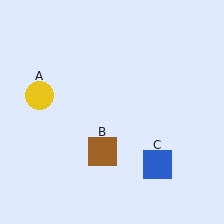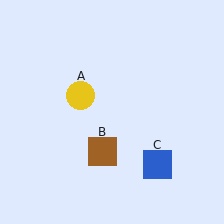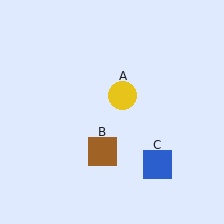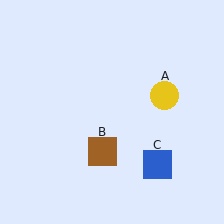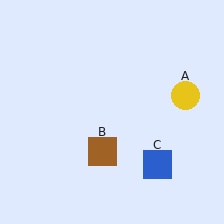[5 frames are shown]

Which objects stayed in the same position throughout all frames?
Brown square (object B) and blue square (object C) remained stationary.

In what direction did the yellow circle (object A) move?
The yellow circle (object A) moved right.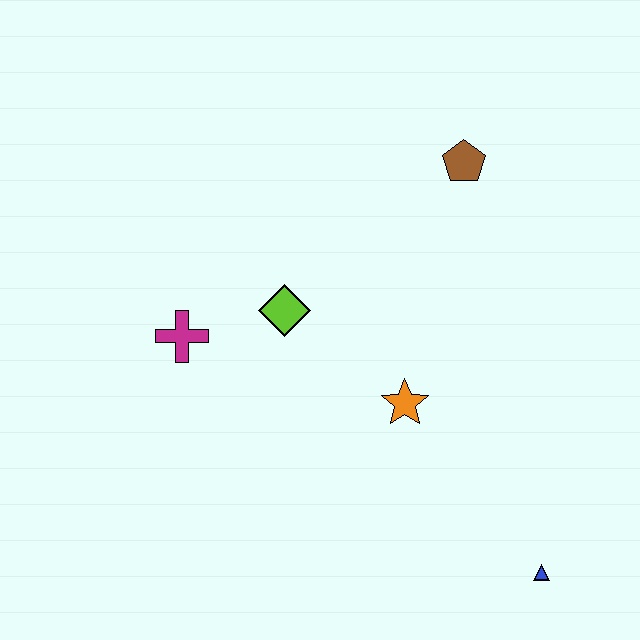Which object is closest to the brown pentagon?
The lime diamond is closest to the brown pentagon.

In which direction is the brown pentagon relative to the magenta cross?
The brown pentagon is to the right of the magenta cross.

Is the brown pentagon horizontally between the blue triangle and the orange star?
Yes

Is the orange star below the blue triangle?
No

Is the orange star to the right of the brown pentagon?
No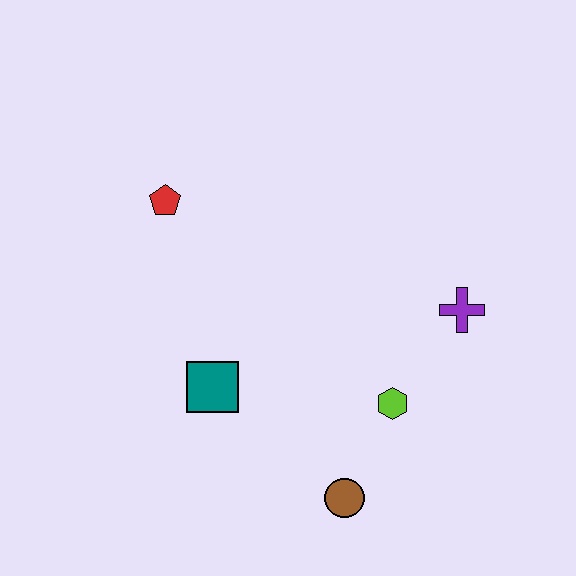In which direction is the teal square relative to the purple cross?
The teal square is to the left of the purple cross.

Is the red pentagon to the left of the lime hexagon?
Yes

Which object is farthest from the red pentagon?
The brown circle is farthest from the red pentagon.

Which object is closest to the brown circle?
The lime hexagon is closest to the brown circle.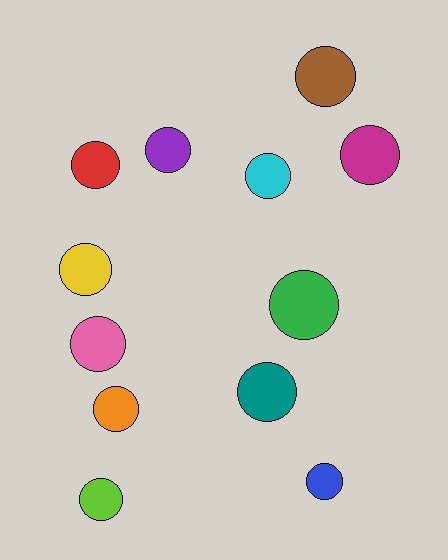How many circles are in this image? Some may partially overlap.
There are 12 circles.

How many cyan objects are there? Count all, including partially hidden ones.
There is 1 cyan object.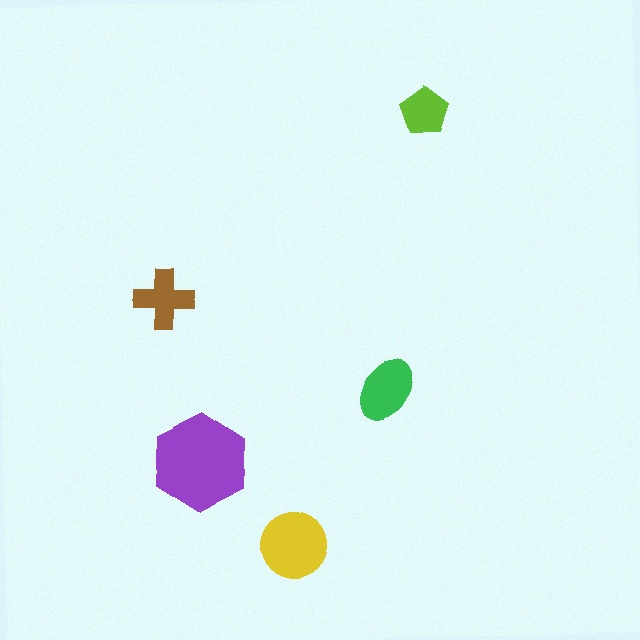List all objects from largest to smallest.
The purple hexagon, the yellow circle, the green ellipse, the brown cross, the lime pentagon.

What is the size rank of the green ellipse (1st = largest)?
3rd.